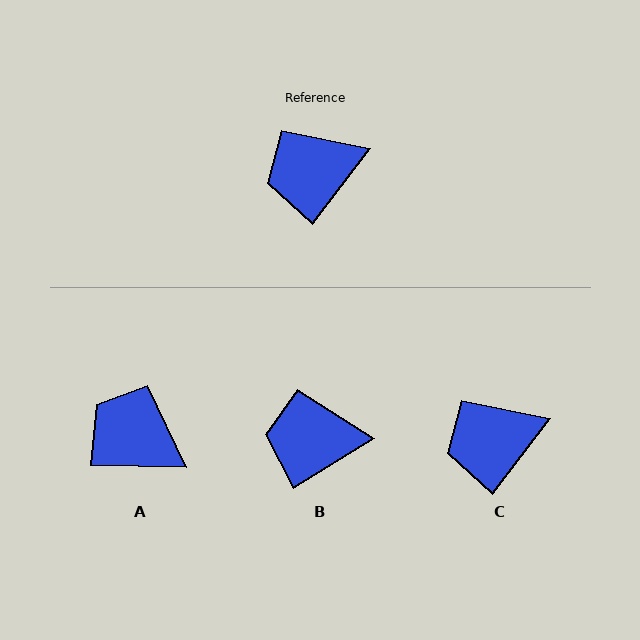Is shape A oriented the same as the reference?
No, it is off by about 54 degrees.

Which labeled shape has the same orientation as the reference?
C.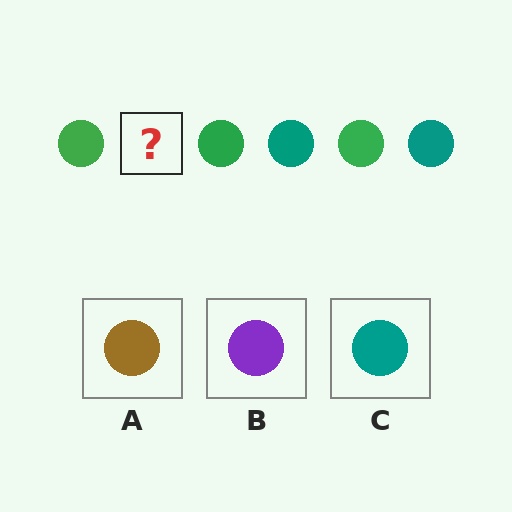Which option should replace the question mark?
Option C.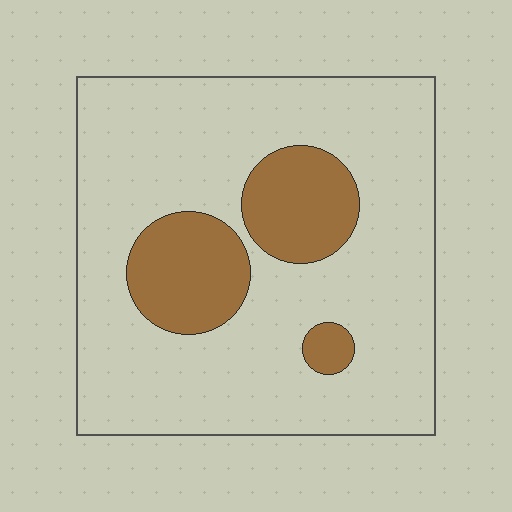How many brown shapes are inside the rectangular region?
3.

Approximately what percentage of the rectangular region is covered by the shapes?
Approximately 20%.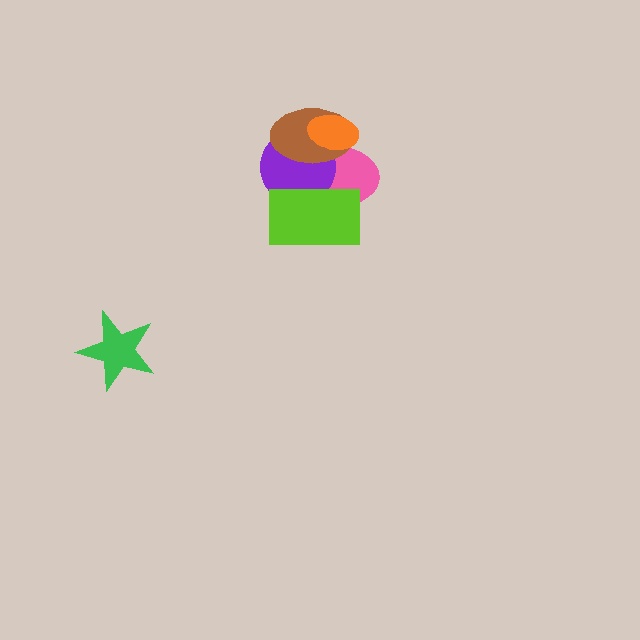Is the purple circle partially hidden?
Yes, it is partially covered by another shape.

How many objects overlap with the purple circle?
4 objects overlap with the purple circle.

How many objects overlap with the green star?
0 objects overlap with the green star.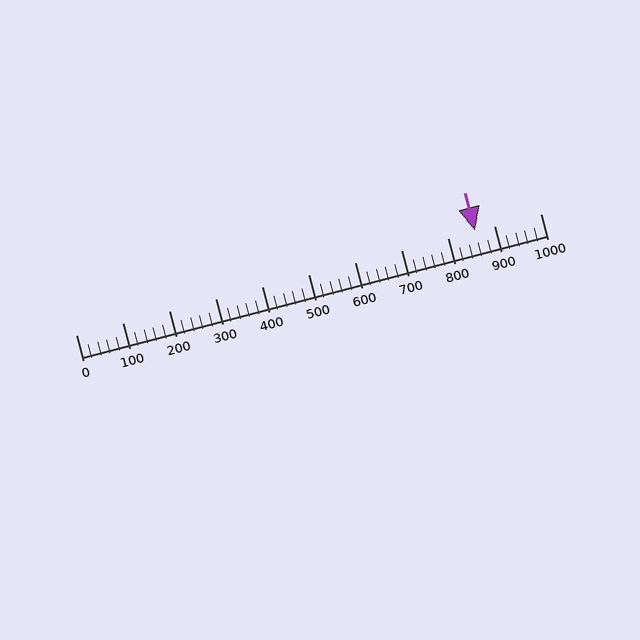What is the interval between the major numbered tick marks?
The major tick marks are spaced 100 units apart.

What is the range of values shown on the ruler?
The ruler shows values from 0 to 1000.